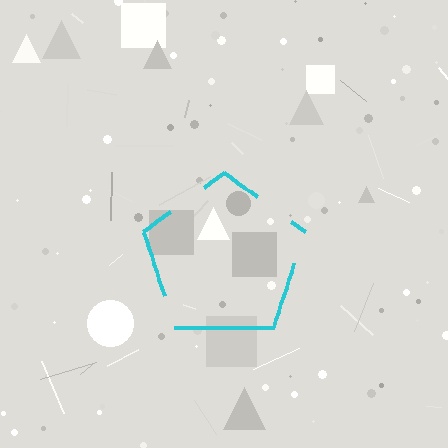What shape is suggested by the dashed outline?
The dashed outline suggests a pentagon.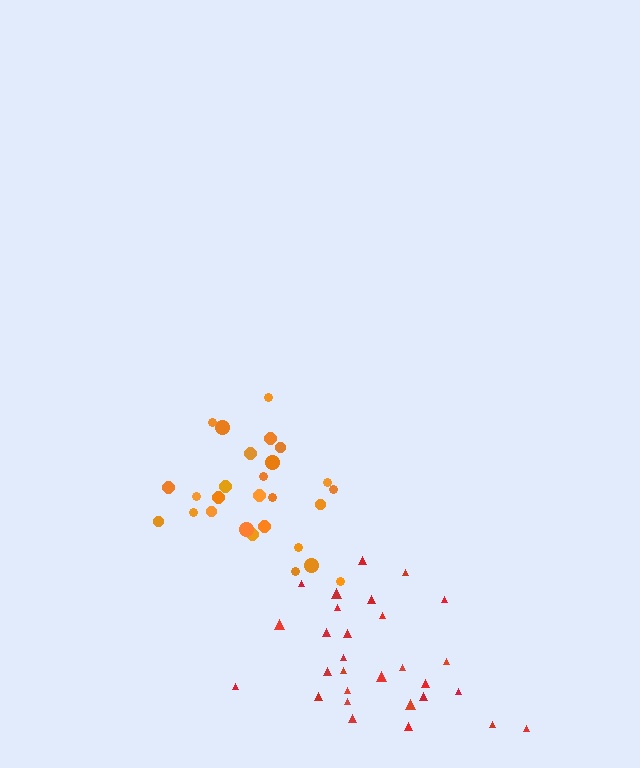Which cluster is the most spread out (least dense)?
Red.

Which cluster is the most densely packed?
Orange.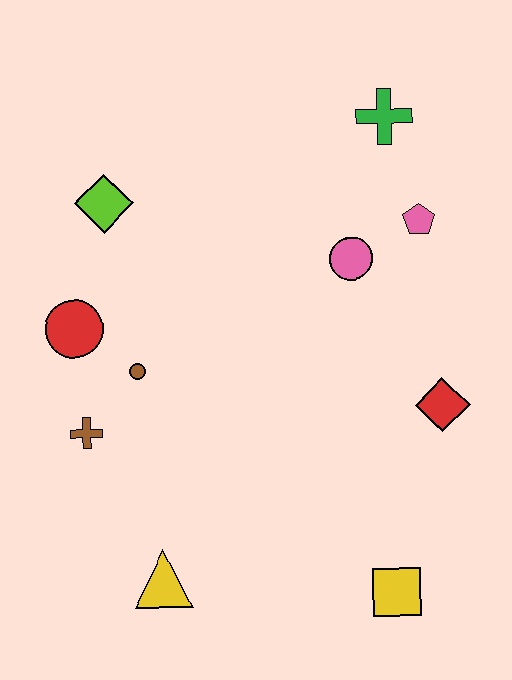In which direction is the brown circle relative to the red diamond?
The brown circle is to the left of the red diamond.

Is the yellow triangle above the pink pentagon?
No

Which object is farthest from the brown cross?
The green cross is farthest from the brown cross.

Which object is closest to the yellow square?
The red diamond is closest to the yellow square.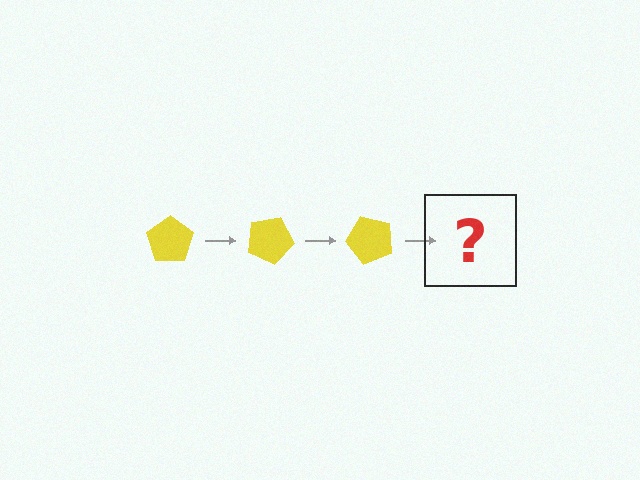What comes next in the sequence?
The next element should be a yellow pentagon rotated 75 degrees.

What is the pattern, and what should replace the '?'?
The pattern is that the pentagon rotates 25 degrees each step. The '?' should be a yellow pentagon rotated 75 degrees.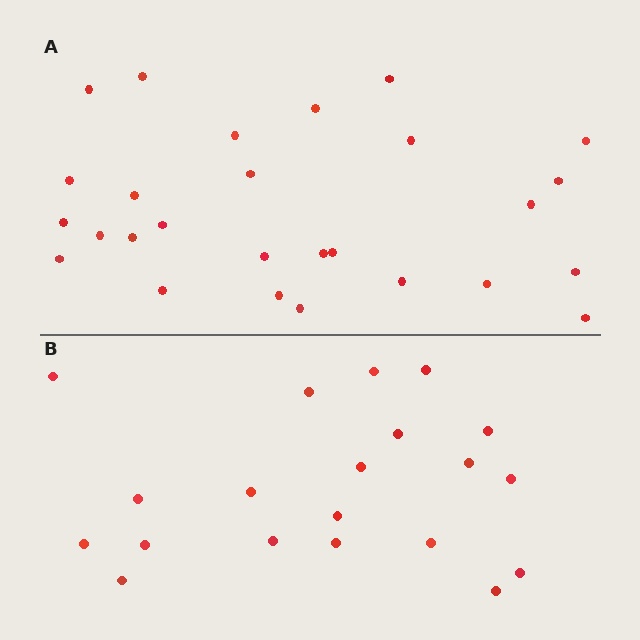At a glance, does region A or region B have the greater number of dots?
Region A (the top region) has more dots.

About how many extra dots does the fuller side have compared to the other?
Region A has roughly 8 or so more dots than region B.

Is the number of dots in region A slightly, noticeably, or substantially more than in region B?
Region A has noticeably more, but not dramatically so. The ratio is roughly 1.4 to 1.